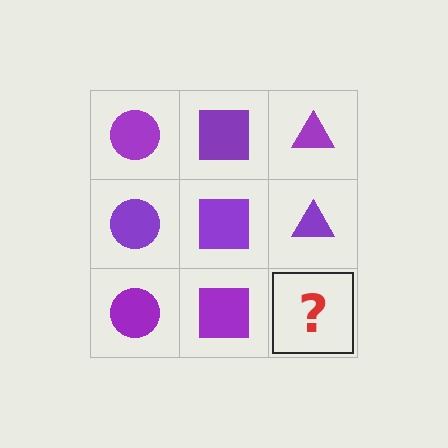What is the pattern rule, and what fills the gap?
The rule is that each column has a consistent shape. The gap should be filled with a purple triangle.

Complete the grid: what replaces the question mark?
The question mark should be replaced with a purple triangle.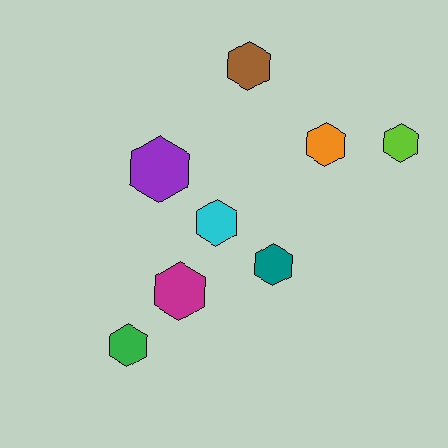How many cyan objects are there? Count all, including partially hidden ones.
There is 1 cyan object.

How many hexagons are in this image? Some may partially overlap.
There are 8 hexagons.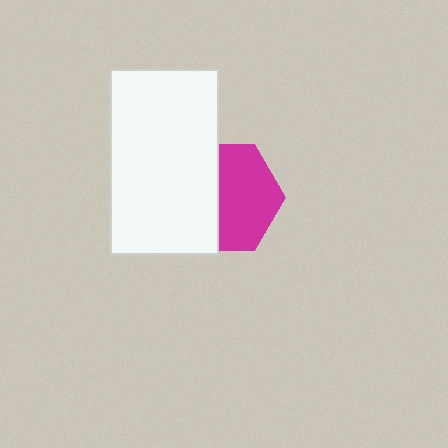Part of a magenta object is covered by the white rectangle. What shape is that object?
It is a hexagon.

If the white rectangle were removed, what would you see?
You would see the complete magenta hexagon.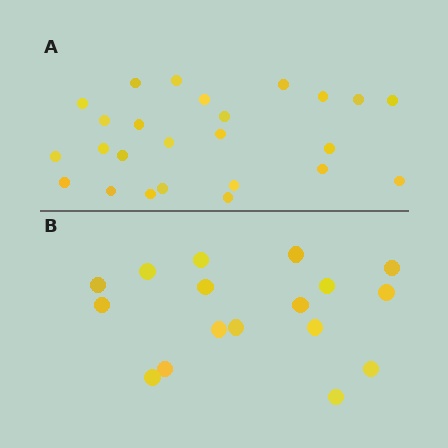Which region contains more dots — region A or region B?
Region A (the top region) has more dots.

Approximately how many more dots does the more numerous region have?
Region A has roughly 8 or so more dots than region B.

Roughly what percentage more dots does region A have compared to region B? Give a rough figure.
About 45% more.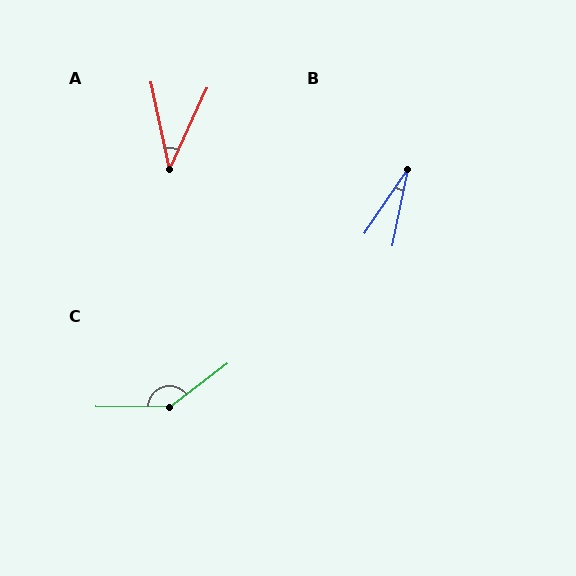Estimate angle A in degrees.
Approximately 36 degrees.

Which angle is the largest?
C, at approximately 142 degrees.